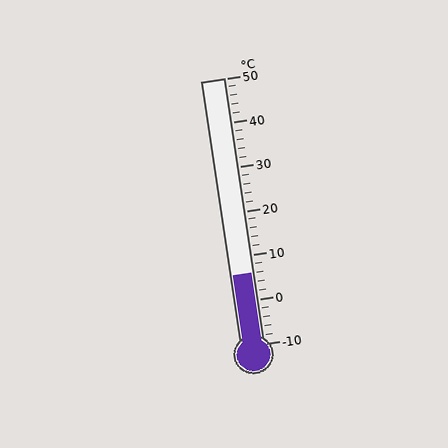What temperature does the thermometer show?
The thermometer shows approximately 6°C.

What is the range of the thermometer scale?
The thermometer scale ranges from -10°C to 50°C.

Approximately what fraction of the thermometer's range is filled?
The thermometer is filled to approximately 25% of its range.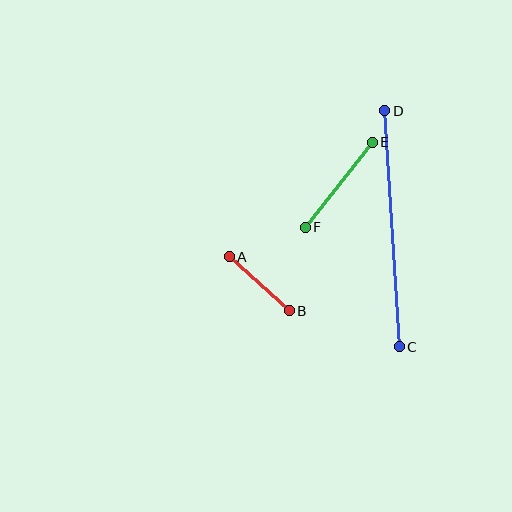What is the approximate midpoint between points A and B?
The midpoint is at approximately (259, 284) pixels.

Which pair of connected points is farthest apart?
Points C and D are farthest apart.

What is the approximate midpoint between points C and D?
The midpoint is at approximately (392, 229) pixels.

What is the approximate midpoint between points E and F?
The midpoint is at approximately (339, 185) pixels.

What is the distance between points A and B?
The distance is approximately 81 pixels.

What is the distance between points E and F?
The distance is approximately 108 pixels.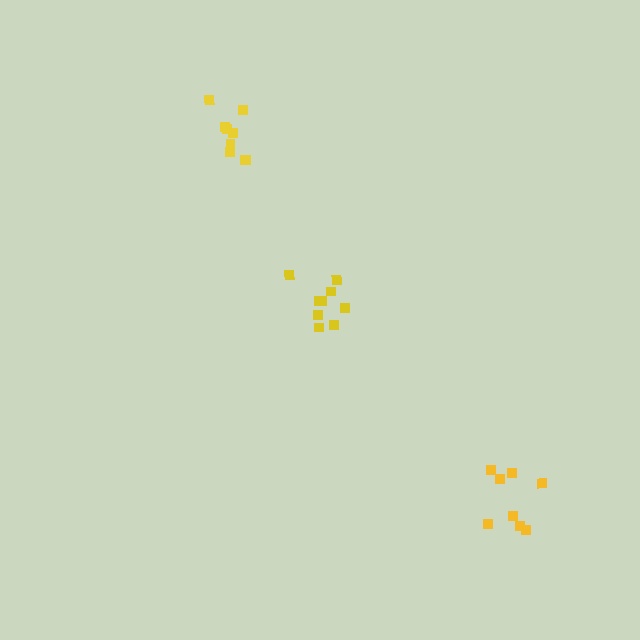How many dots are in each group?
Group 1: 8 dots, Group 2: 9 dots, Group 3: 9 dots (26 total).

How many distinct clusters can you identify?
There are 3 distinct clusters.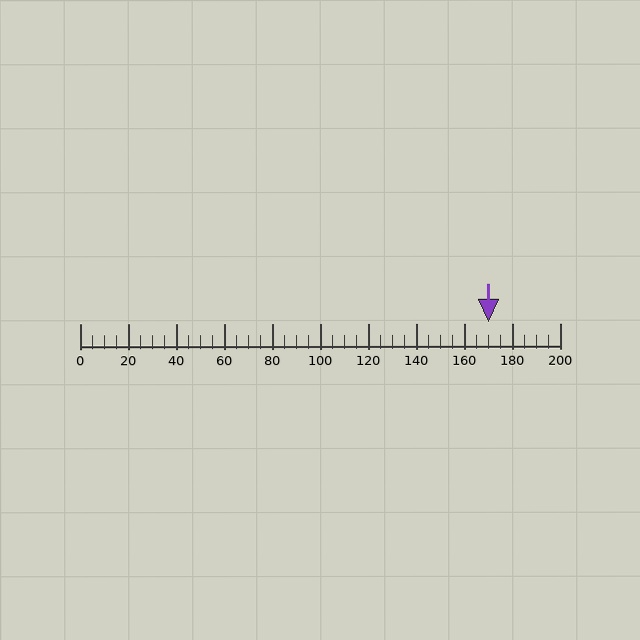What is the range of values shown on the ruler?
The ruler shows values from 0 to 200.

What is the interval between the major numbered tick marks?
The major tick marks are spaced 20 units apart.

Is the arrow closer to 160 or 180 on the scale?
The arrow is closer to 180.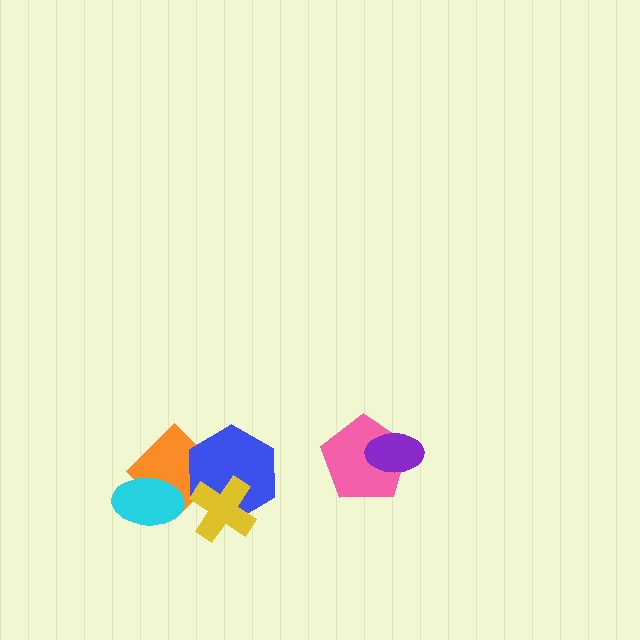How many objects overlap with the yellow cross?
2 objects overlap with the yellow cross.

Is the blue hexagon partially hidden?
Yes, it is partially covered by another shape.